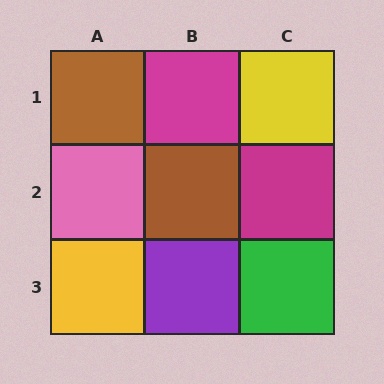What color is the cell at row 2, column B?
Brown.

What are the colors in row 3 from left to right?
Yellow, purple, green.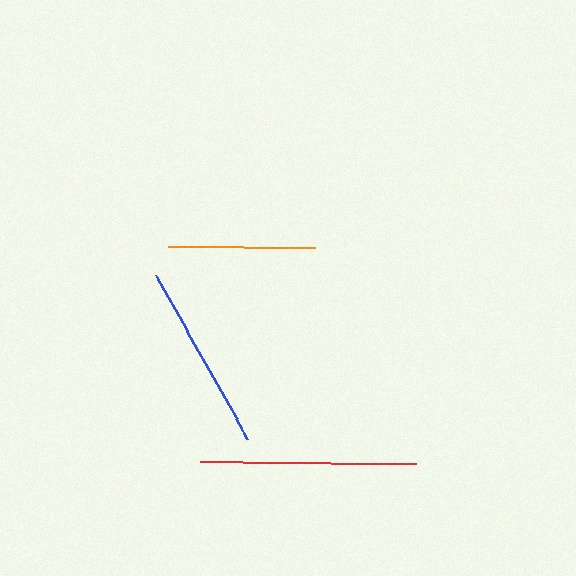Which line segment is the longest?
The red line is the longest at approximately 215 pixels.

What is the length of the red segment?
The red segment is approximately 215 pixels long.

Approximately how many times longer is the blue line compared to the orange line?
The blue line is approximately 1.3 times the length of the orange line.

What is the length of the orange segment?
The orange segment is approximately 147 pixels long.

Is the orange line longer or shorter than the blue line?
The blue line is longer than the orange line.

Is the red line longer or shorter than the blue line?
The red line is longer than the blue line.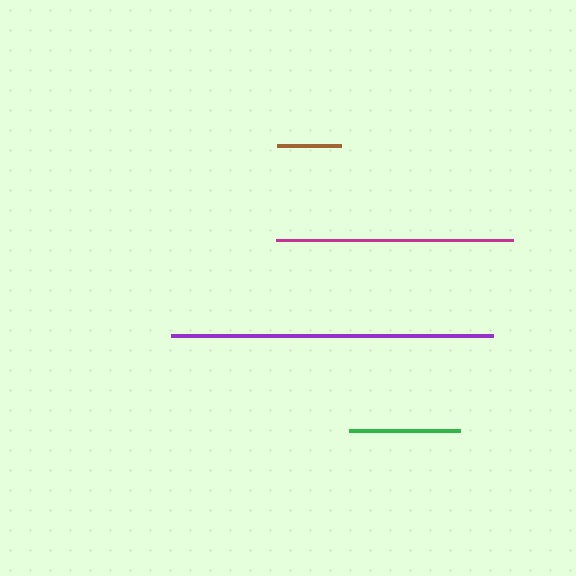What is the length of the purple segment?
The purple segment is approximately 323 pixels long.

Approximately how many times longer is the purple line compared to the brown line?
The purple line is approximately 5.0 times the length of the brown line.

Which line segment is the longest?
The purple line is the longest at approximately 323 pixels.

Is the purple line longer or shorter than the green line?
The purple line is longer than the green line.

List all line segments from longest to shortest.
From longest to shortest: purple, magenta, green, brown.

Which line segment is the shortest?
The brown line is the shortest at approximately 64 pixels.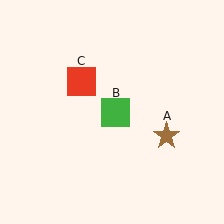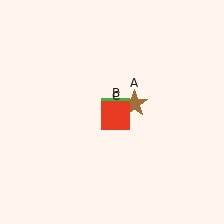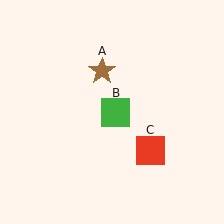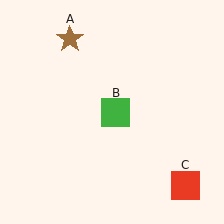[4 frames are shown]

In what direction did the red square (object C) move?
The red square (object C) moved down and to the right.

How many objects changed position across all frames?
2 objects changed position: brown star (object A), red square (object C).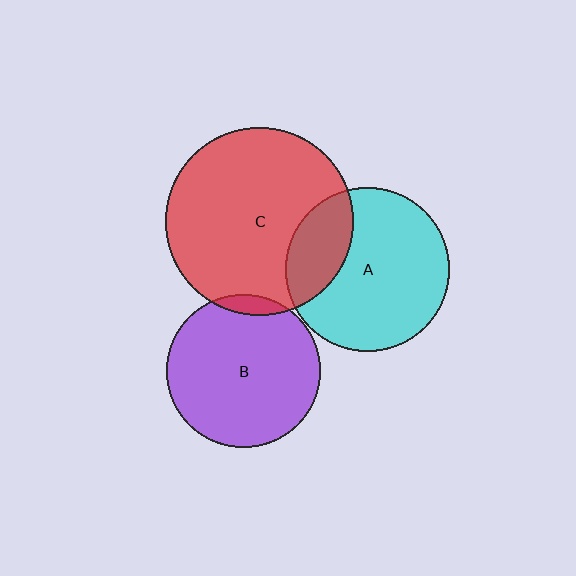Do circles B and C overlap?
Yes.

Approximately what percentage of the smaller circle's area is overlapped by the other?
Approximately 5%.